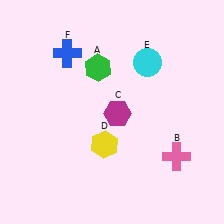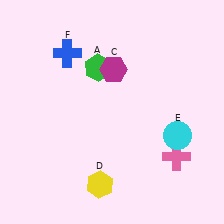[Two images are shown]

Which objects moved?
The objects that moved are: the magenta hexagon (C), the yellow hexagon (D), the cyan circle (E).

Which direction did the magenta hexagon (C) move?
The magenta hexagon (C) moved up.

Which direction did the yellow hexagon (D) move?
The yellow hexagon (D) moved down.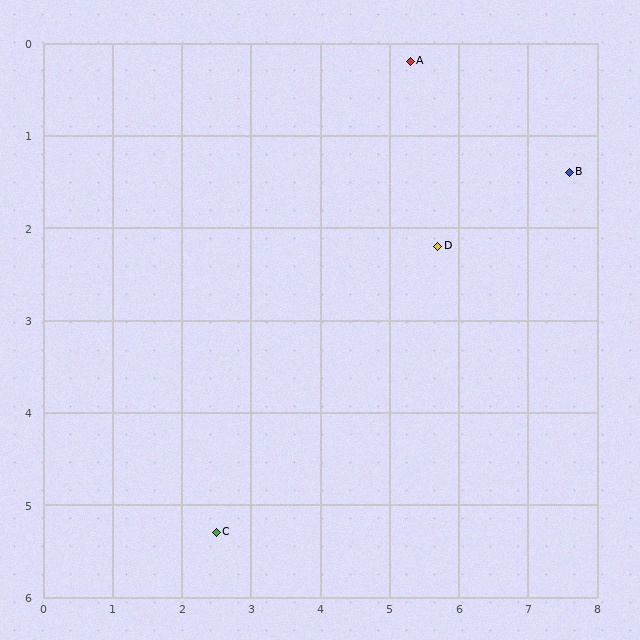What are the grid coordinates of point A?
Point A is at approximately (5.3, 0.2).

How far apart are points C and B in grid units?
Points C and B are about 6.4 grid units apart.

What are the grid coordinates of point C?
Point C is at approximately (2.5, 5.3).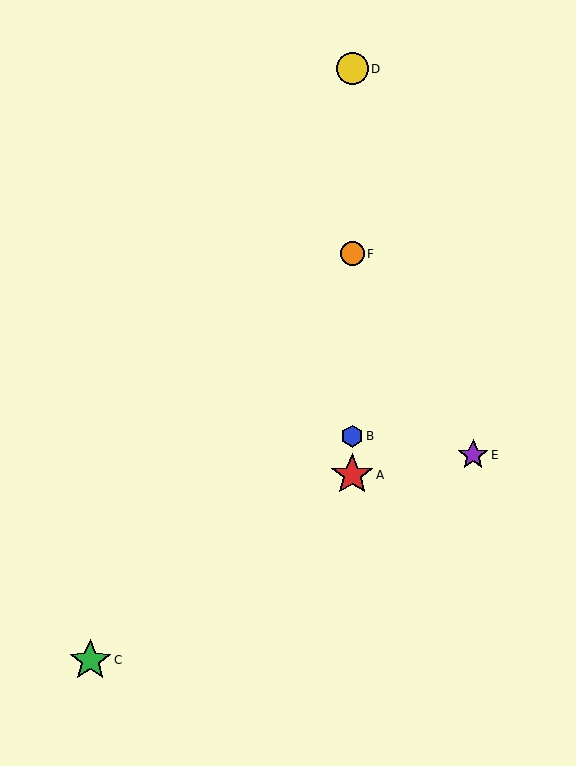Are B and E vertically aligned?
No, B is at x≈352 and E is at x≈473.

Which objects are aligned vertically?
Objects A, B, D, F are aligned vertically.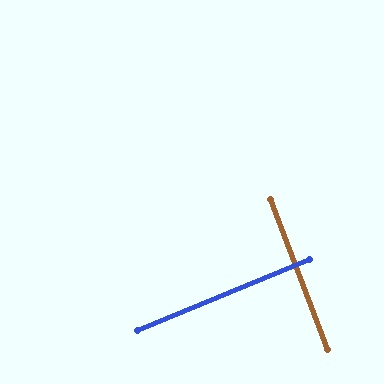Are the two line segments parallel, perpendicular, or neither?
Perpendicular — they meet at approximately 88°.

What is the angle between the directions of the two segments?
Approximately 88 degrees.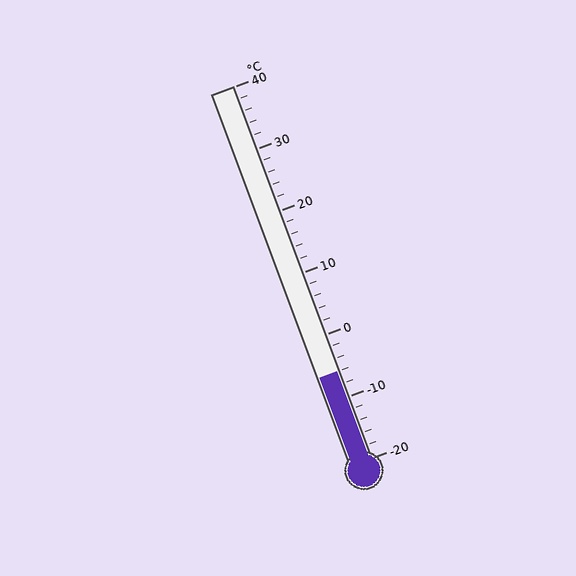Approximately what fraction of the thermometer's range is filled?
The thermometer is filled to approximately 25% of its range.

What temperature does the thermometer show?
The thermometer shows approximately -6°C.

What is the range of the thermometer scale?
The thermometer scale ranges from -20°C to 40°C.